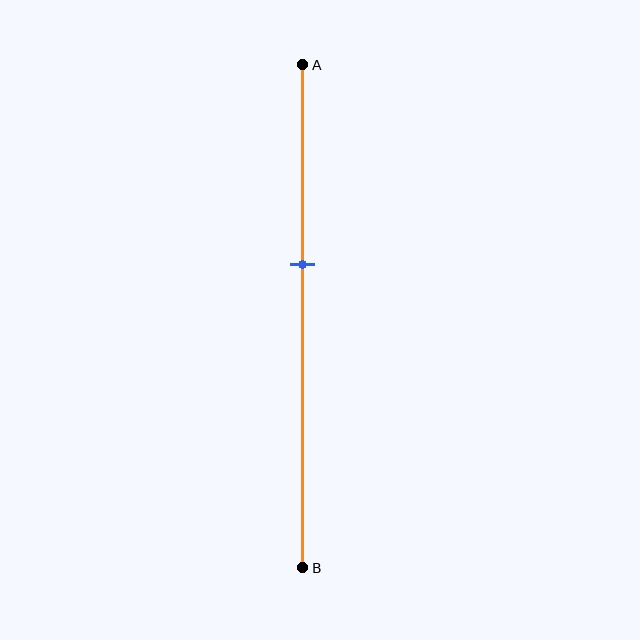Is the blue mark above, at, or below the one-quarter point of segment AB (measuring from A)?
The blue mark is below the one-quarter point of segment AB.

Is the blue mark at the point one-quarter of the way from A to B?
No, the mark is at about 40% from A, not at the 25% one-quarter point.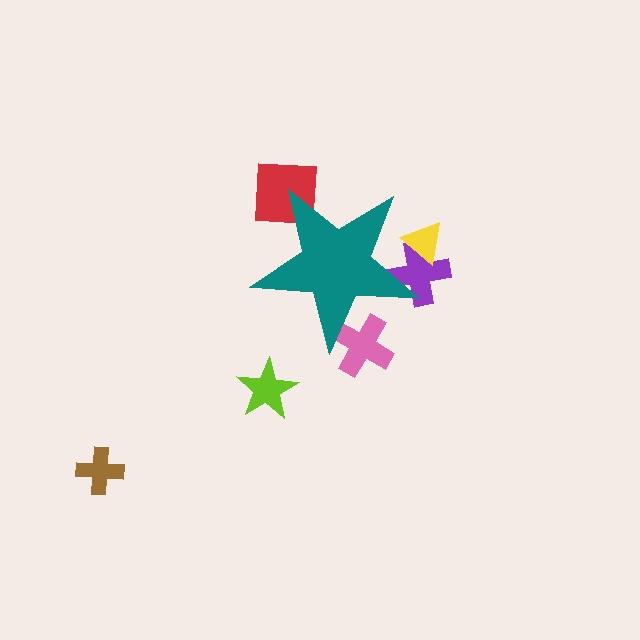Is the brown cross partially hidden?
No, the brown cross is fully visible.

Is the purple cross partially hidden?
Yes, the purple cross is partially hidden behind the teal star.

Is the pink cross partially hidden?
Yes, the pink cross is partially hidden behind the teal star.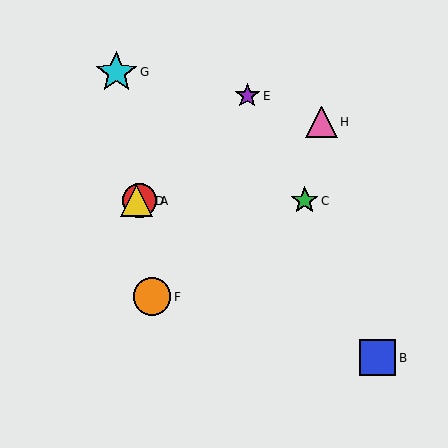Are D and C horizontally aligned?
Yes, both are at y≈201.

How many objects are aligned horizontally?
3 objects (A, C, D) are aligned horizontally.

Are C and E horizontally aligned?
No, C is at y≈201 and E is at y≈96.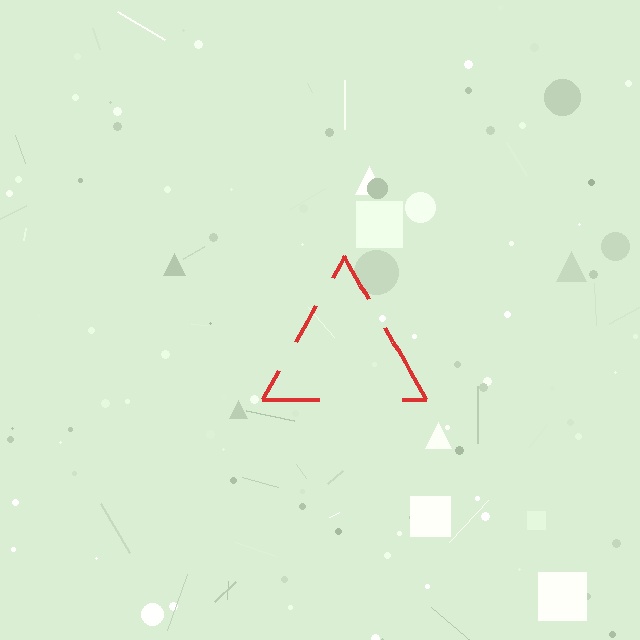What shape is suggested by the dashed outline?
The dashed outline suggests a triangle.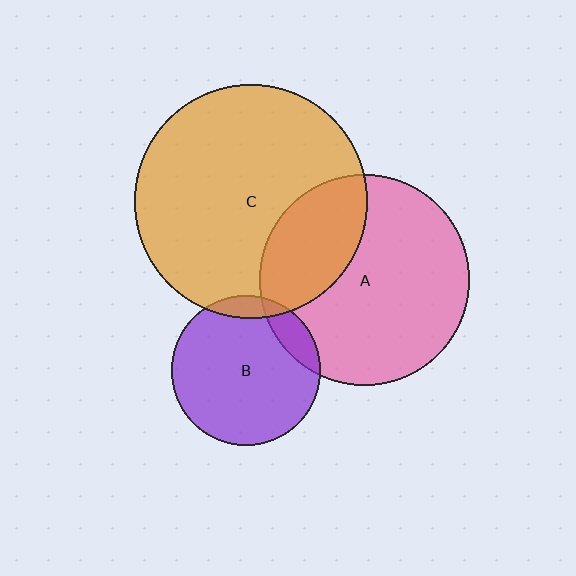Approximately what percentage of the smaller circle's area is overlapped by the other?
Approximately 5%.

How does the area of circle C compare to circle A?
Approximately 1.2 times.